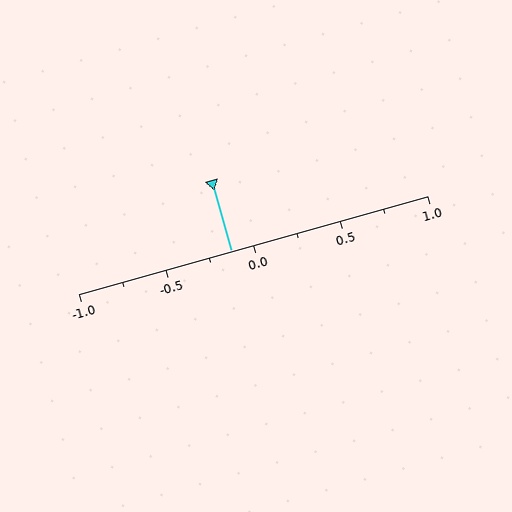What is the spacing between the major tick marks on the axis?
The major ticks are spaced 0.5 apart.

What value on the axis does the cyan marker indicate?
The marker indicates approximately -0.12.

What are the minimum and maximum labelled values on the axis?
The axis runs from -1.0 to 1.0.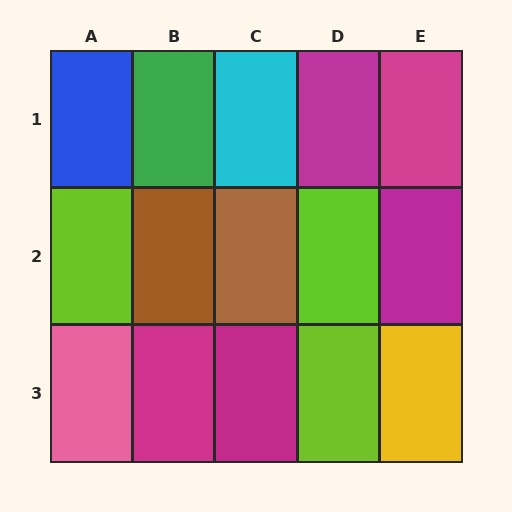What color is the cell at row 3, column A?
Pink.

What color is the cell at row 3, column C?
Magenta.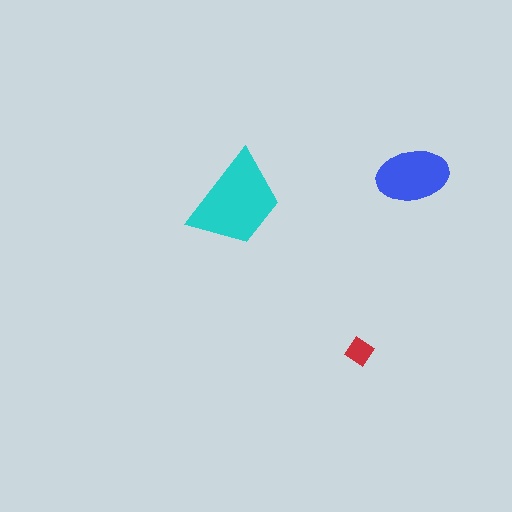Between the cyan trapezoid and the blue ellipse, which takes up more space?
The cyan trapezoid.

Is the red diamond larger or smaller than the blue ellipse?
Smaller.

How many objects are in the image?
There are 3 objects in the image.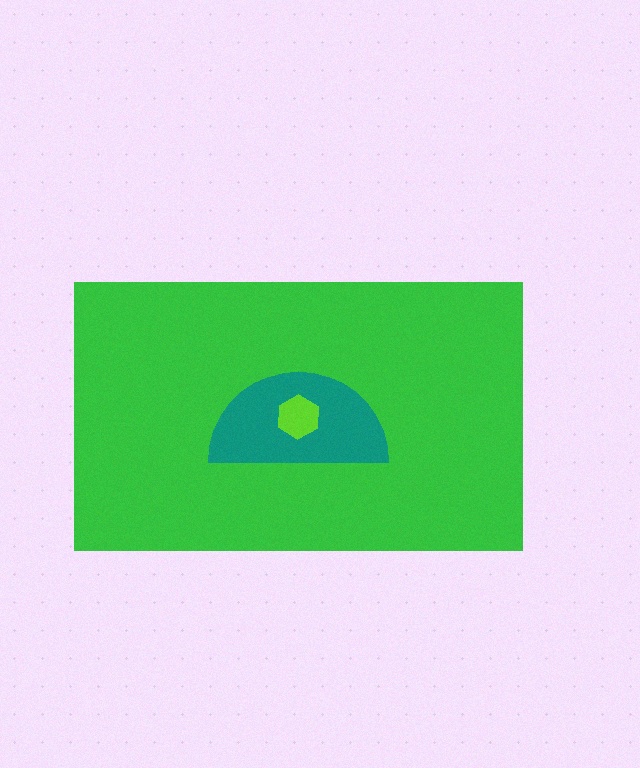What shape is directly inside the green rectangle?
The teal semicircle.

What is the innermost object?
The lime hexagon.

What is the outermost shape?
The green rectangle.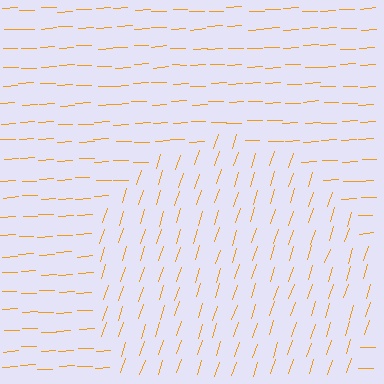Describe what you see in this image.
The image is filled with small orange line segments. A circle region in the image has lines oriented differently from the surrounding lines, creating a visible texture boundary.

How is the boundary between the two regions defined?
The boundary is defined purely by a change in line orientation (approximately 69 degrees difference). All lines are the same color and thickness.